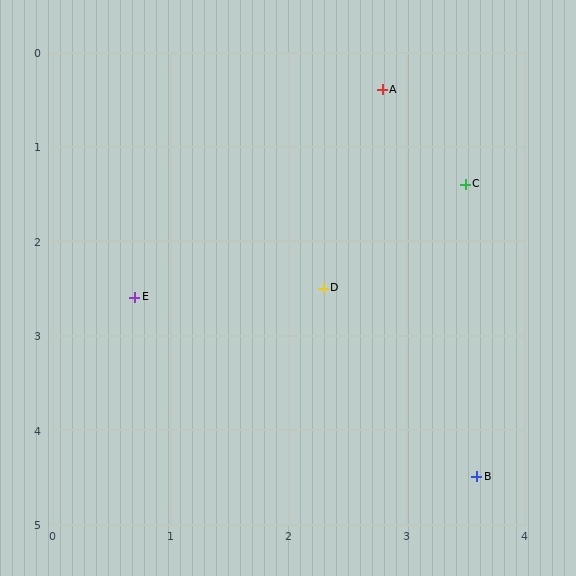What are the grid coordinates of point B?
Point B is at approximately (3.6, 4.5).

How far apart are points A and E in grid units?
Points A and E are about 3.0 grid units apart.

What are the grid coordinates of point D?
Point D is at approximately (2.3, 2.5).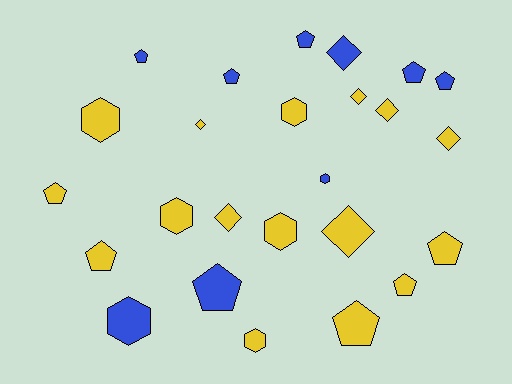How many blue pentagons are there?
There are 6 blue pentagons.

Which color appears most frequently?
Yellow, with 16 objects.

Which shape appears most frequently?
Pentagon, with 11 objects.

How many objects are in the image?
There are 25 objects.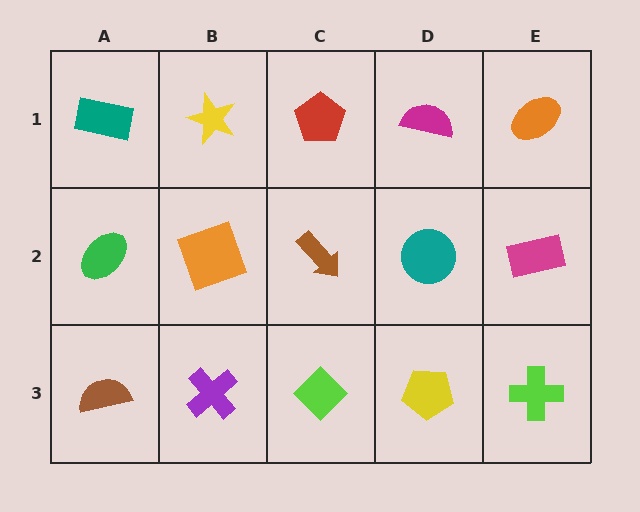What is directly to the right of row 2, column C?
A teal circle.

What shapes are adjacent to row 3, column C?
A brown arrow (row 2, column C), a purple cross (row 3, column B), a yellow pentagon (row 3, column D).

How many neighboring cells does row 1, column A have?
2.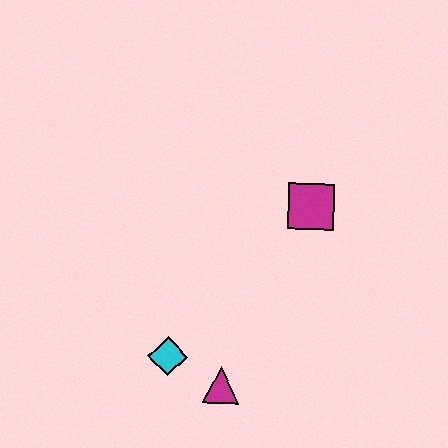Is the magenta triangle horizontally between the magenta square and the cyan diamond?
Yes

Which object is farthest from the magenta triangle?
The magenta square is farthest from the magenta triangle.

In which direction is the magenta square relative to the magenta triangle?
The magenta square is above the magenta triangle.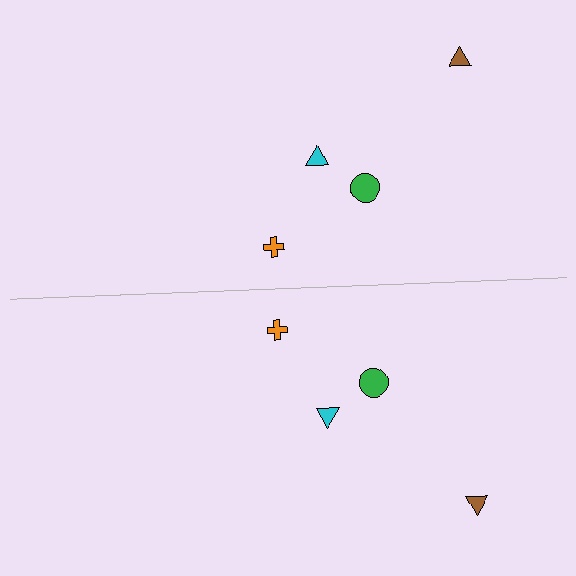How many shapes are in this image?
There are 8 shapes in this image.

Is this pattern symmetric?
Yes, this pattern has bilateral (reflection) symmetry.